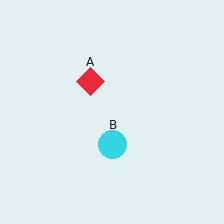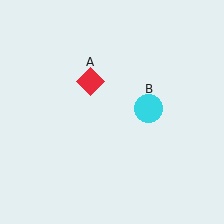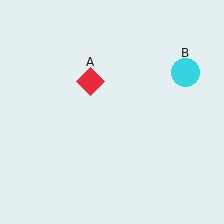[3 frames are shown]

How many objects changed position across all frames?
1 object changed position: cyan circle (object B).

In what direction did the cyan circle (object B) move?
The cyan circle (object B) moved up and to the right.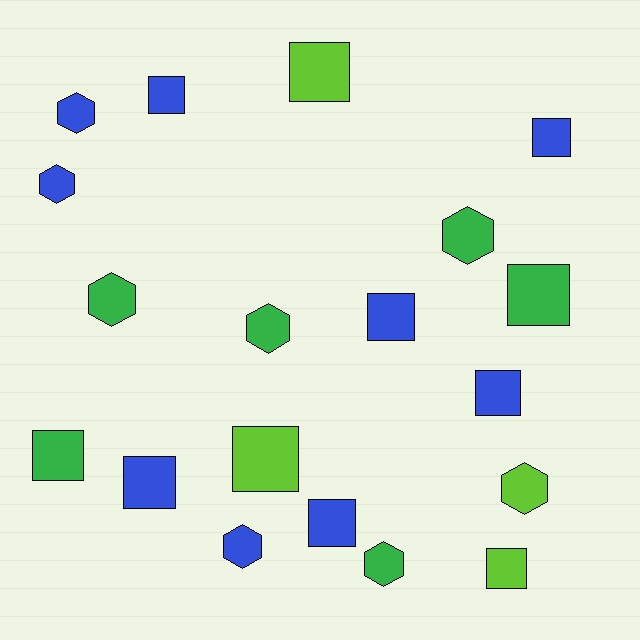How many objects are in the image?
There are 19 objects.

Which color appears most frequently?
Blue, with 9 objects.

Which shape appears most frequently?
Square, with 11 objects.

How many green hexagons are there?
There are 4 green hexagons.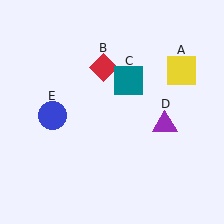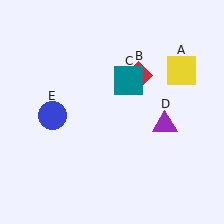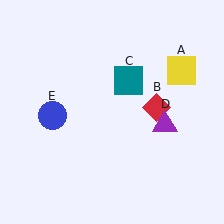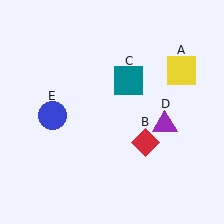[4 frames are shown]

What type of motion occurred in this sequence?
The red diamond (object B) rotated clockwise around the center of the scene.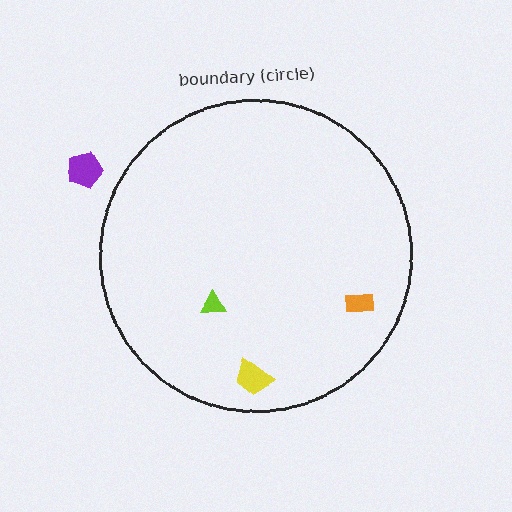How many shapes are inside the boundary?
3 inside, 1 outside.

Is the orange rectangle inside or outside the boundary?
Inside.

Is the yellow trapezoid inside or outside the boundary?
Inside.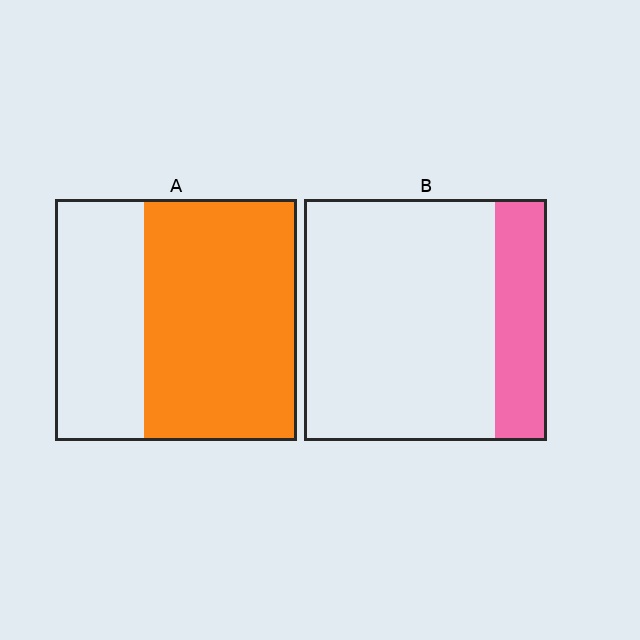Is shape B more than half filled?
No.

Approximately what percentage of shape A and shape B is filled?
A is approximately 65% and B is approximately 20%.